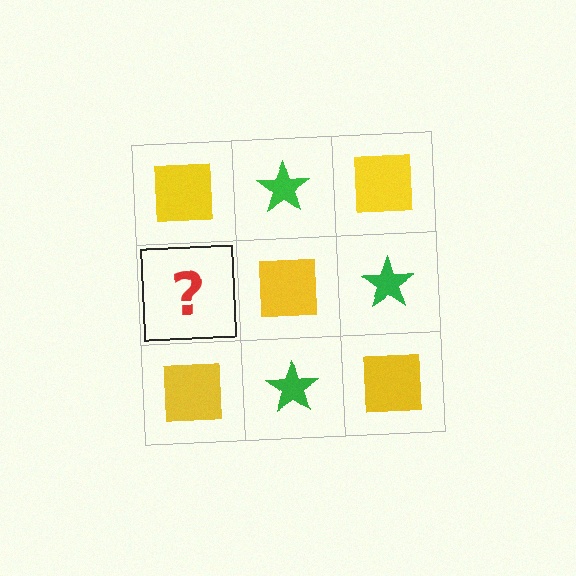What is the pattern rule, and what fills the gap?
The rule is that it alternates yellow square and green star in a checkerboard pattern. The gap should be filled with a green star.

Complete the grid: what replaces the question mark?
The question mark should be replaced with a green star.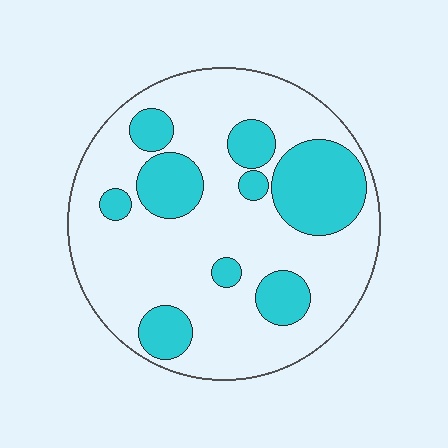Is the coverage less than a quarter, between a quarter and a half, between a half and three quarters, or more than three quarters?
Between a quarter and a half.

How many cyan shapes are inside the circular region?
9.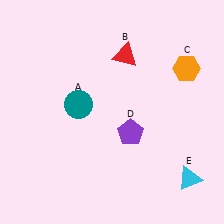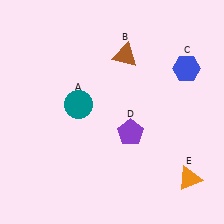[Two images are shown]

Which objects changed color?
B changed from red to brown. C changed from orange to blue. E changed from cyan to orange.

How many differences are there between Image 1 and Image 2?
There are 3 differences between the two images.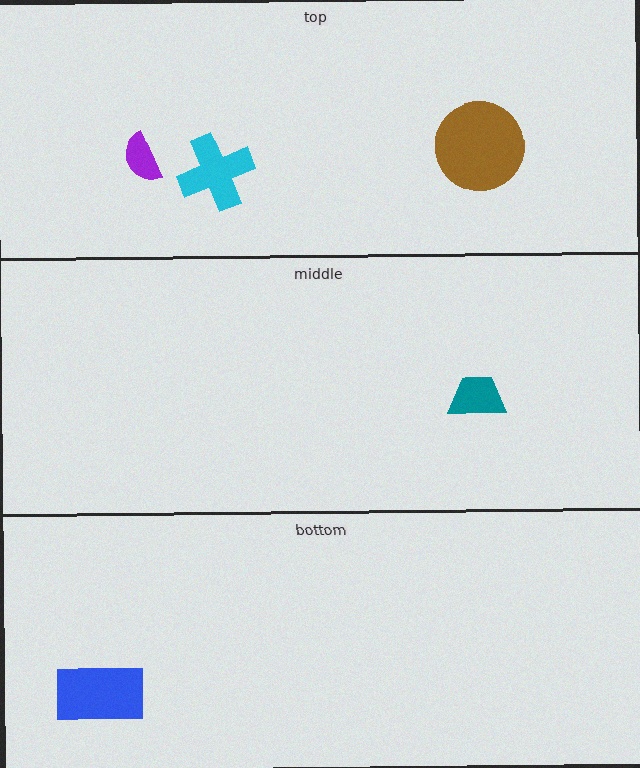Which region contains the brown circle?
The top region.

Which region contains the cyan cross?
The top region.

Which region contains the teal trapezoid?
The middle region.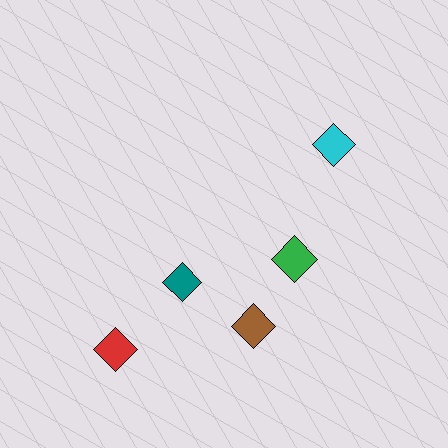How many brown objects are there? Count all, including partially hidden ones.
There is 1 brown object.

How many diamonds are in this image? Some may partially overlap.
There are 5 diamonds.